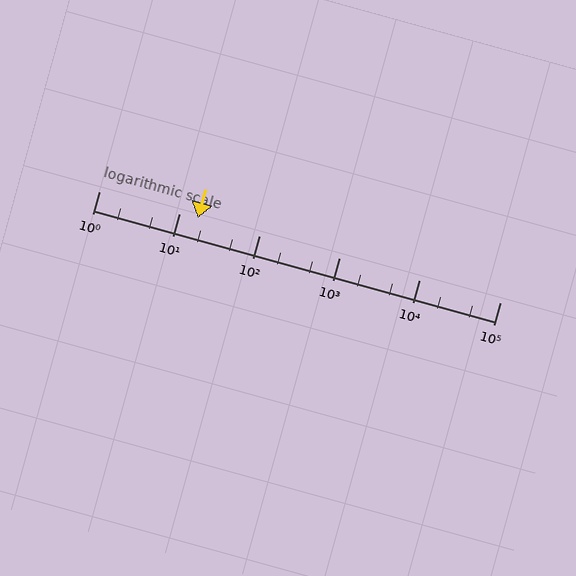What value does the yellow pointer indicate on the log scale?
The pointer indicates approximately 17.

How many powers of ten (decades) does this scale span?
The scale spans 5 decades, from 1 to 100000.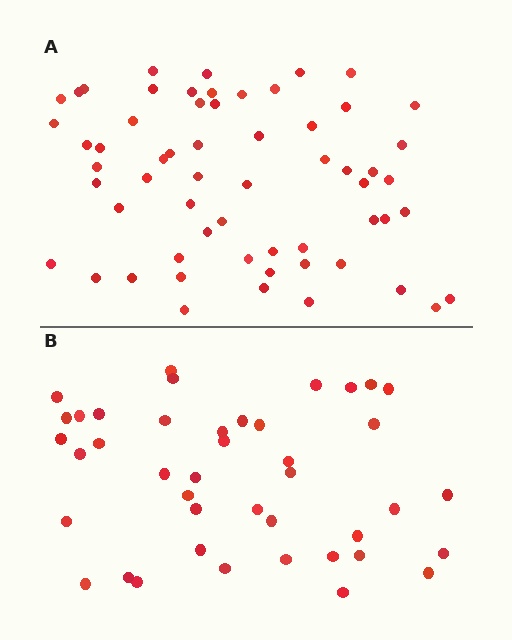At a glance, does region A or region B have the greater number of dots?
Region A (the top region) has more dots.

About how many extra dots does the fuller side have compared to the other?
Region A has approximately 20 more dots than region B.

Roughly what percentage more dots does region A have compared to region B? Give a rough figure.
About 45% more.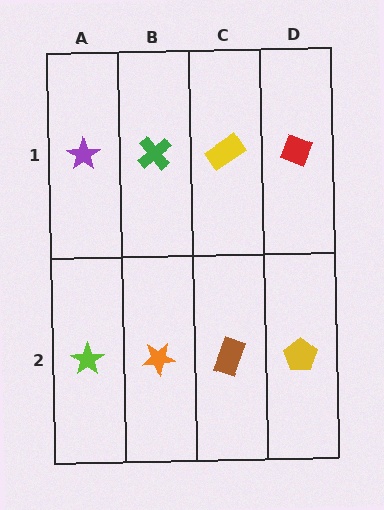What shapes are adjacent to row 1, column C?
A brown rectangle (row 2, column C), a green cross (row 1, column B), a red diamond (row 1, column D).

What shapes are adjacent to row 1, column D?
A yellow pentagon (row 2, column D), a yellow rectangle (row 1, column C).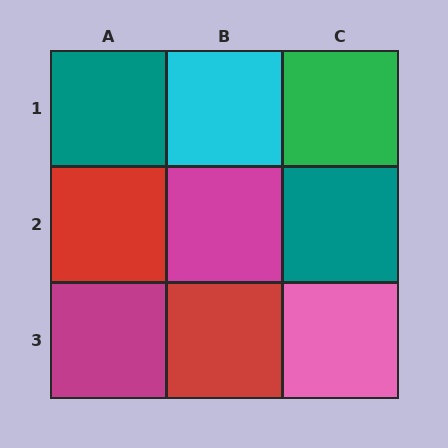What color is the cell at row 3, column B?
Red.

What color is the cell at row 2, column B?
Magenta.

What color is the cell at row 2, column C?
Teal.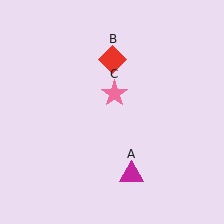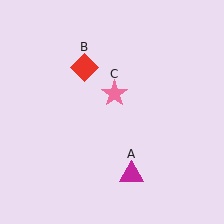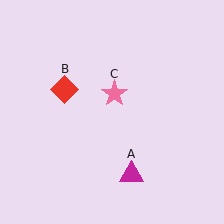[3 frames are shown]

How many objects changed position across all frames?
1 object changed position: red diamond (object B).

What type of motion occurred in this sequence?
The red diamond (object B) rotated counterclockwise around the center of the scene.